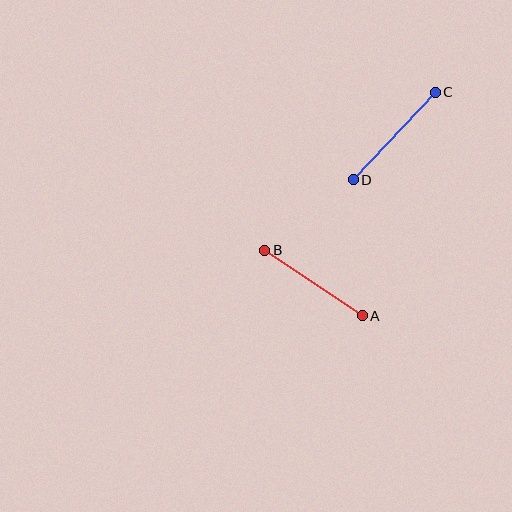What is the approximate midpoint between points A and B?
The midpoint is at approximately (313, 283) pixels.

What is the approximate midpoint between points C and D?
The midpoint is at approximately (394, 136) pixels.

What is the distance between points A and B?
The distance is approximately 117 pixels.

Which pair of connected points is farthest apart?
Points C and D are farthest apart.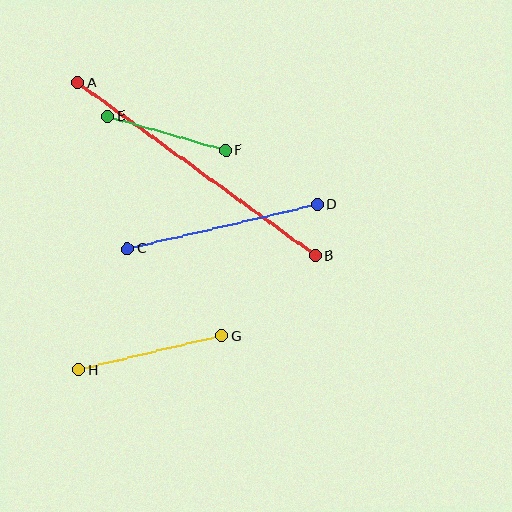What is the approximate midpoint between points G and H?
The midpoint is at approximately (150, 353) pixels.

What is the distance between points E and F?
The distance is approximately 123 pixels.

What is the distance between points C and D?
The distance is approximately 195 pixels.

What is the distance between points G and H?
The distance is approximately 147 pixels.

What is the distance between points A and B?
The distance is approximately 294 pixels.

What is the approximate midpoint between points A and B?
The midpoint is at approximately (196, 169) pixels.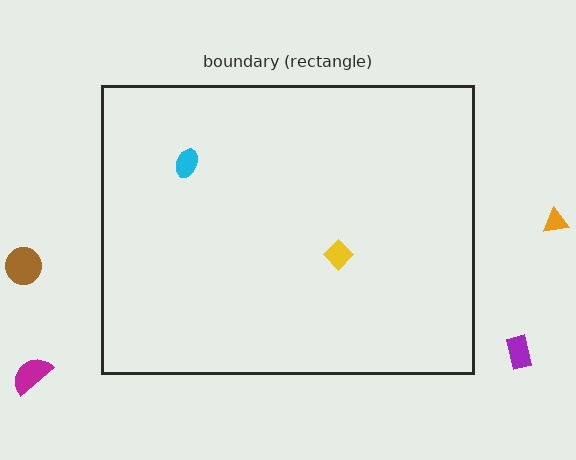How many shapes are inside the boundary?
2 inside, 4 outside.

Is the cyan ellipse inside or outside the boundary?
Inside.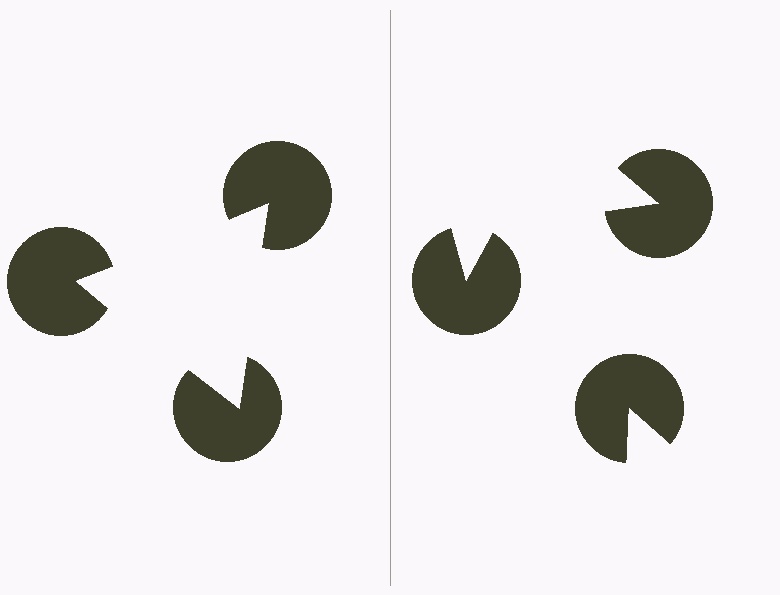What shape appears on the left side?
An illusory triangle.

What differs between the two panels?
The pac-man discs are positioned identically on both sides; only the wedge orientations differ. On the left they align to a triangle; on the right they are misaligned.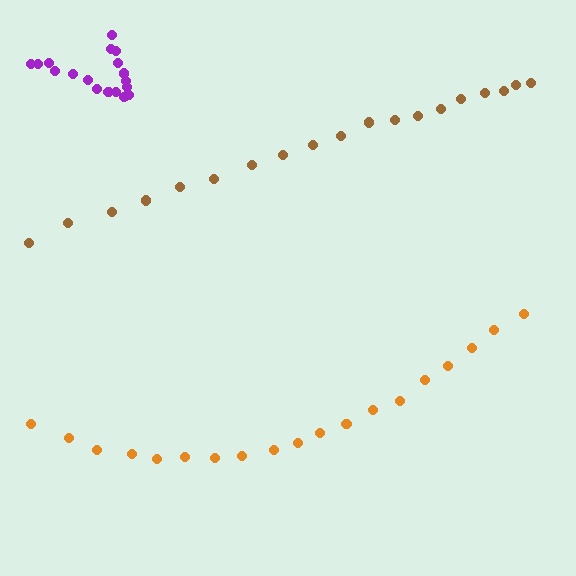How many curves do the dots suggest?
There are 3 distinct paths.